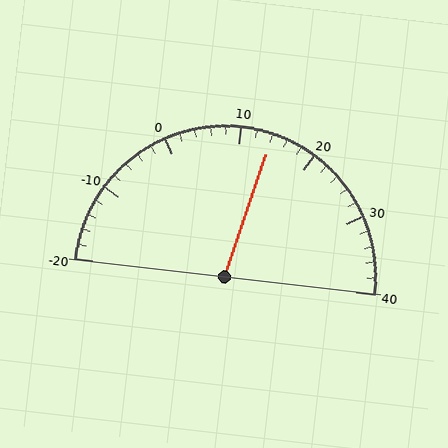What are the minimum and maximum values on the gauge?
The gauge ranges from -20 to 40.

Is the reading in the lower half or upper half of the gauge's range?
The reading is in the upper half of the range (-20 to 40).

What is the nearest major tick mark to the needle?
The nearest major tick mark is 10.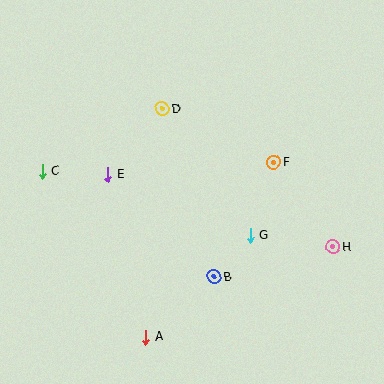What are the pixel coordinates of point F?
Point F is at (274, 162).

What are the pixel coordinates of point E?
Point E is at (108, 175).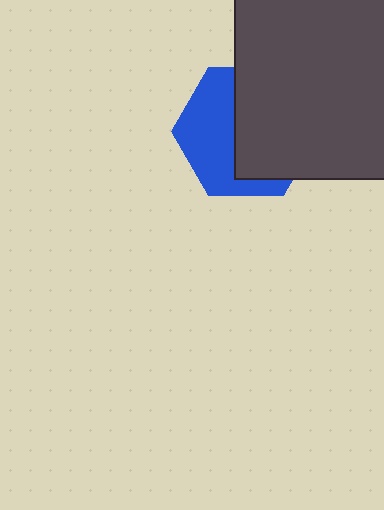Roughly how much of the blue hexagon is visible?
About half of it is visible (roughly 45%).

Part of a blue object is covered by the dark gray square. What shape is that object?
It is a hexagon.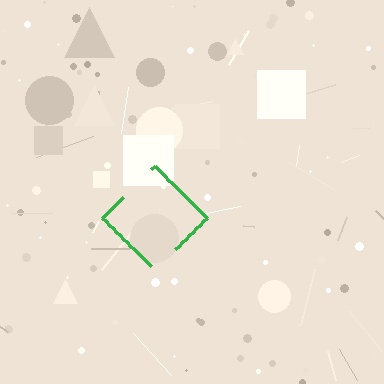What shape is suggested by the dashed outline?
The dashed outline suggests a diamond.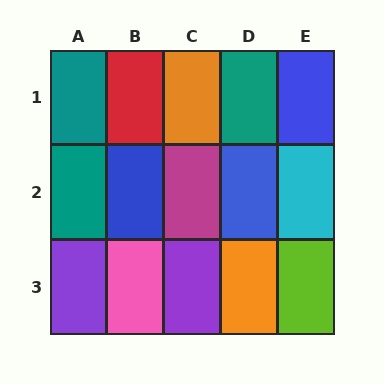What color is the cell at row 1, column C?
Orange.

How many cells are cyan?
1 cell is cyan.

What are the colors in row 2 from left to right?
Teal, blue, magenta, blue, cyan.